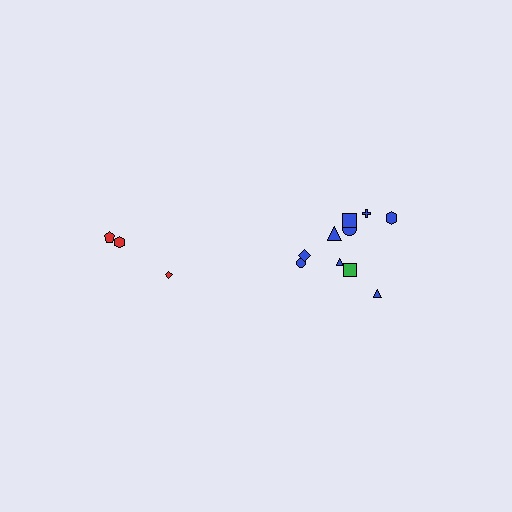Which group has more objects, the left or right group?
The right group.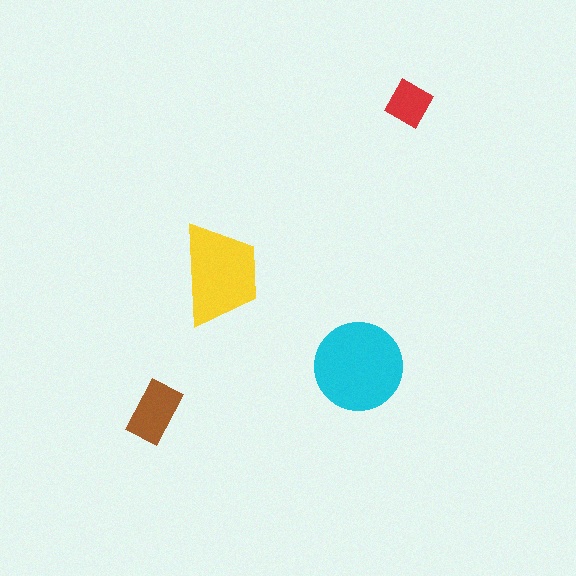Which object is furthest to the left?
The brown rectangle is leftmost.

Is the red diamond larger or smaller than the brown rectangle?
Smaller.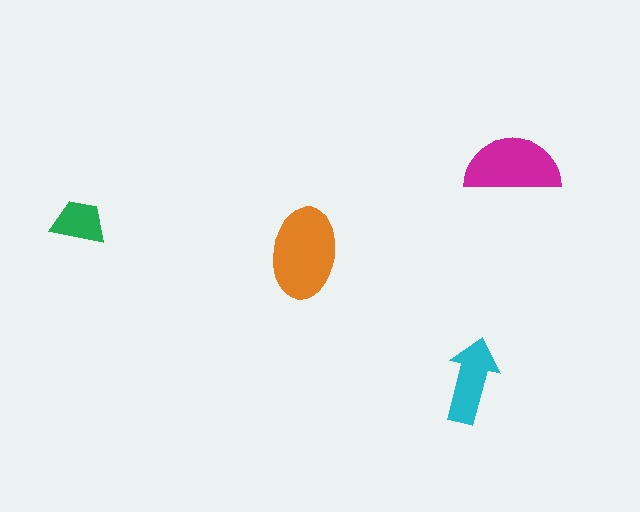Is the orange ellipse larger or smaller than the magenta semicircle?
Larger.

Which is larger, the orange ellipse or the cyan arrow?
The orange ellipse.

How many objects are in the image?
There are 4 objects in the image.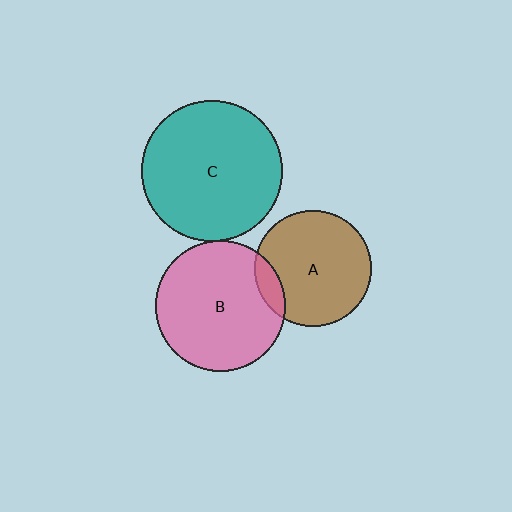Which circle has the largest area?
Circle C (teal).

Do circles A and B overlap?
Yes.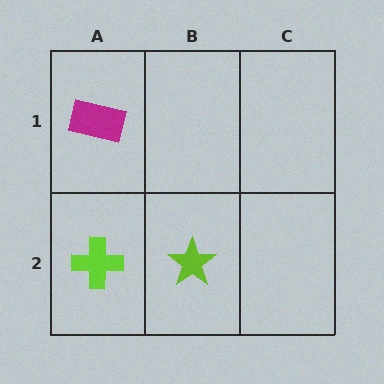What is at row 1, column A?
A magenta rectangle.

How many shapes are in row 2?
2 shapes.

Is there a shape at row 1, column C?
No, that cell is empty.